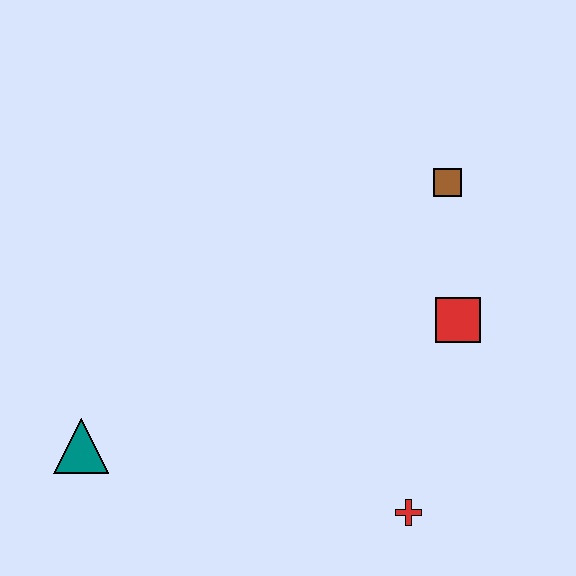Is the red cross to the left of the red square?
Yes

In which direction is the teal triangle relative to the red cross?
The teal triangle is to the left of the red cross.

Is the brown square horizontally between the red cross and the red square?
Yes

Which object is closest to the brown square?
The red square is closest to the brown square.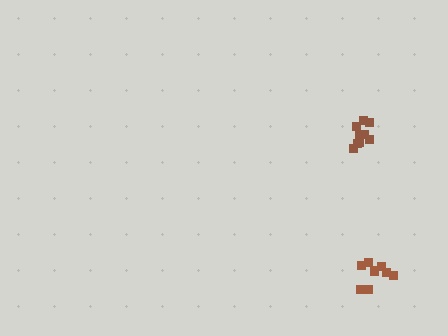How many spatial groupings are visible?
There are 2 spatial groupings.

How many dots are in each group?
Group 1: 9 dots, Group 2: 8 dots (17 total).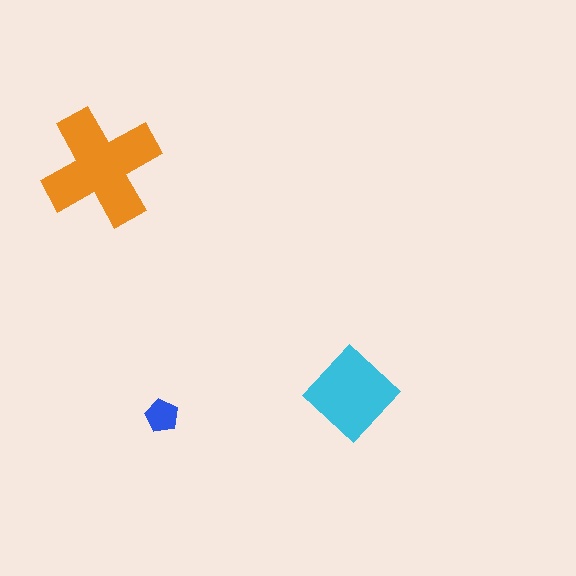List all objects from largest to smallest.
The orange cross, the cyan diamond, the blue pentagon.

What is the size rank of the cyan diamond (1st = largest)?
2nd.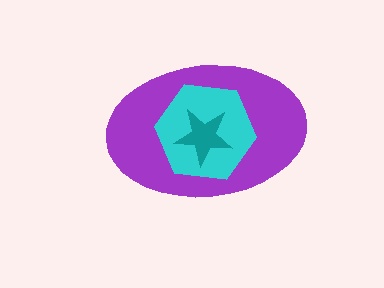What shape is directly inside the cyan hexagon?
The teal star.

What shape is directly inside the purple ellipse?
The cyan hexagon.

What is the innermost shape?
The teal star.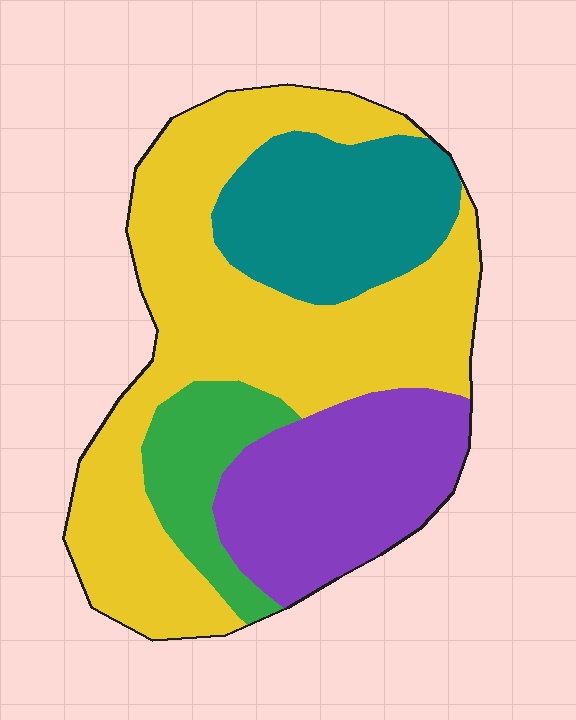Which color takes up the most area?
Yellow, at roughly 50%.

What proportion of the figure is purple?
Purple takes up about one fifth (1/5) of the figure.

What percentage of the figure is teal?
Teal takes up about one fifth (1/5) of the figure.